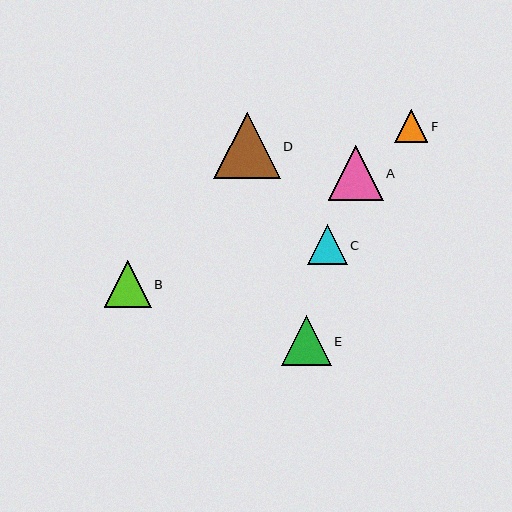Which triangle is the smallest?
Triangle F is the smallest with a size of approximately 33 pixels.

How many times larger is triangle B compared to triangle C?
Triangle B is approximately 1.2 times the size of triangle C.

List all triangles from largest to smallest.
From largest to smallest: D, A, E, B, C, F.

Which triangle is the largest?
Triangle D is the largest with a size of approximately 67 pixels.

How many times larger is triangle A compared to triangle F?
Triangle A is approximately 1.7 times the size of triangle F.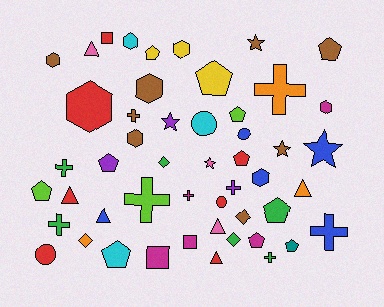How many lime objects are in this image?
There are 3 lime objects.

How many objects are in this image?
There are 50 objects.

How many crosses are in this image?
There are 9 crosses.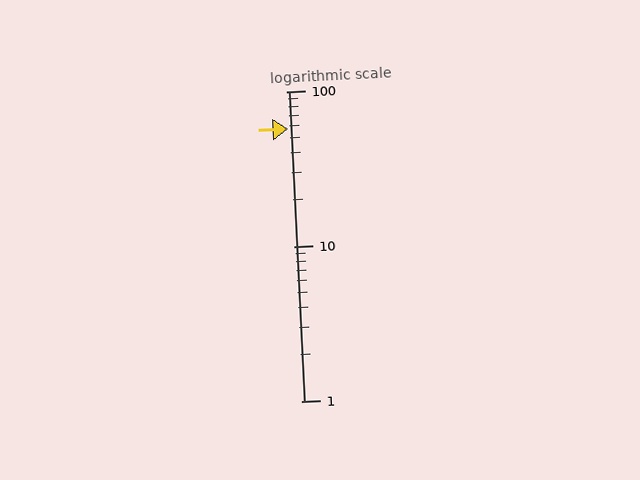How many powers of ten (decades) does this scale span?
The scale spans 2 decades, from 1 to 100.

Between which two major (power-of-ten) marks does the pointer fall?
The pointer is between 10 and 100.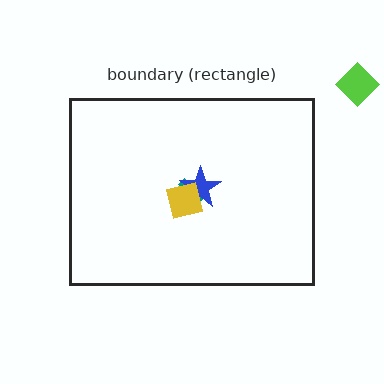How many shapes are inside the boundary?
3 inside, 1 outside.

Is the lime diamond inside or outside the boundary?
Outside.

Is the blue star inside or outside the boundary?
Inside.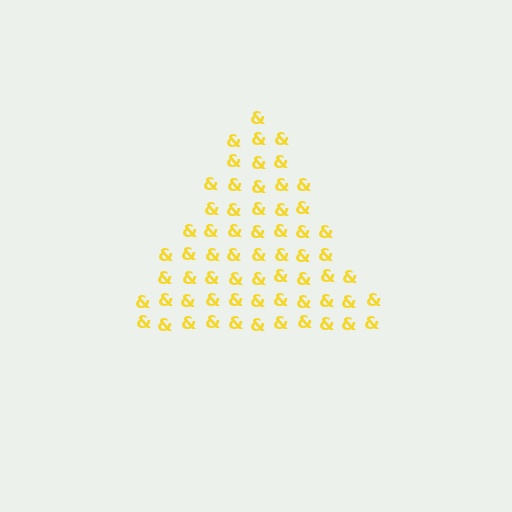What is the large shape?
The large shape is a triangle.